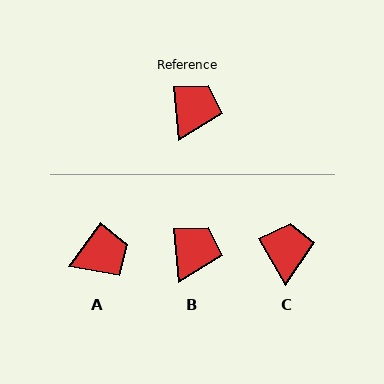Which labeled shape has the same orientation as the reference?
B.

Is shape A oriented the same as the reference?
No, it is off by about 41 degrees.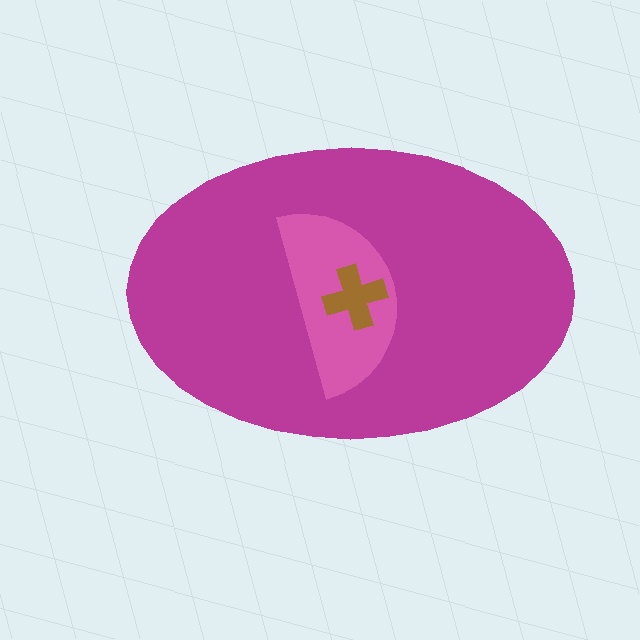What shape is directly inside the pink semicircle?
The brown cross.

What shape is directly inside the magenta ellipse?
The pink semicircle.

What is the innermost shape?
The brown cross.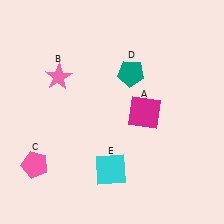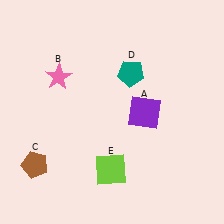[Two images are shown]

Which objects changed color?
A changed from magenta to purple. C changed from pink to brown. E changed from cyan to lime.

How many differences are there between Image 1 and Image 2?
There are 3 differences between the two images.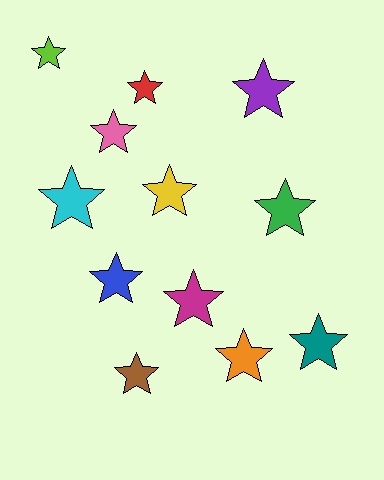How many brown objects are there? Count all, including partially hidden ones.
There is 1 brown object.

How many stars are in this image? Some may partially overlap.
There are 12 stars.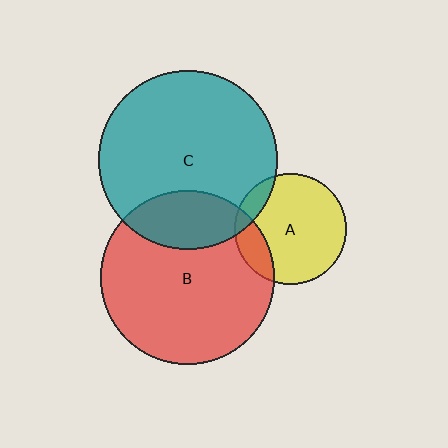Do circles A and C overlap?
Yes.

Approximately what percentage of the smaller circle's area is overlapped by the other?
Approximately 10%.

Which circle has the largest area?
Circle C (teal).